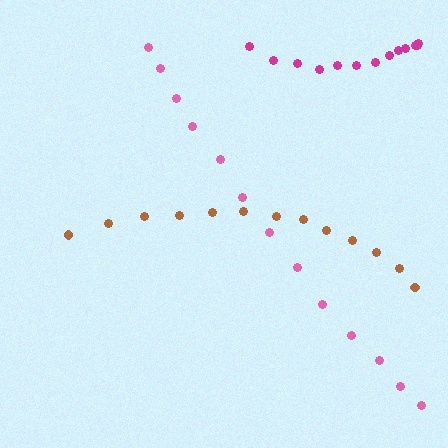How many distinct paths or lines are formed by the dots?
There are 3 distinct paths.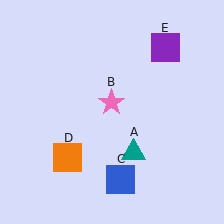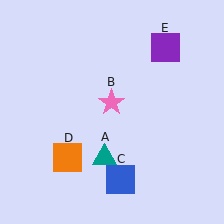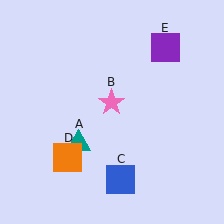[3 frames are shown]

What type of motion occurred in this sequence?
The teal triangle (object A) rotated clockwise around the center of the scene.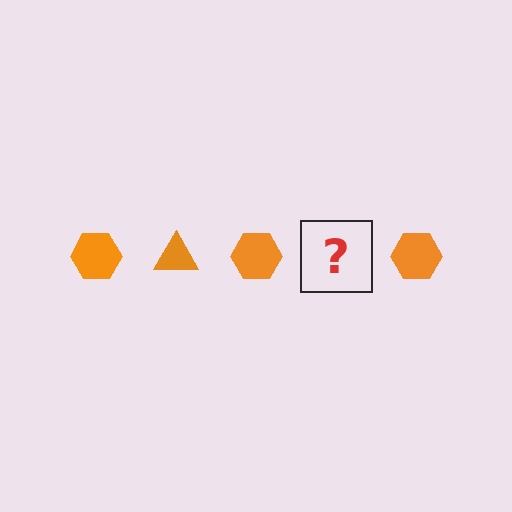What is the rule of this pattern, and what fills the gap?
The rule is that the pattern cycles through hexagon, triangle shapes in orange. The gap should be filled with an orange triangle.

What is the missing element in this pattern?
The missing element is an orange triangle.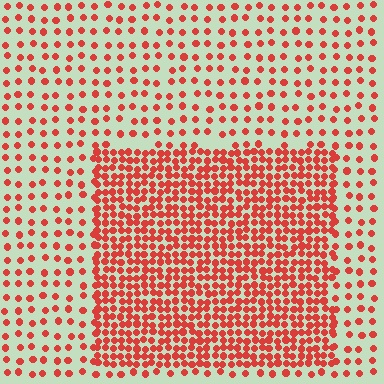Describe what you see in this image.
The image contains small red elements arranged at two different densities. A rectangle-shaped region is visible where the elements are more densely packed than the surrounding area.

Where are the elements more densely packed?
The elements are more densely packed inside the rectangle boundary.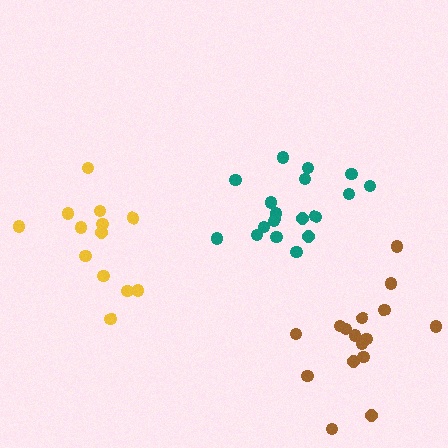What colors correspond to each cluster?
The clusters are colored: yellow, brown, teal.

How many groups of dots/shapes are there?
There are 3 groups.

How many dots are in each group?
Group 1: 13 dots, Group 2: 16 dots, Group 3: 19 dots (48 total).